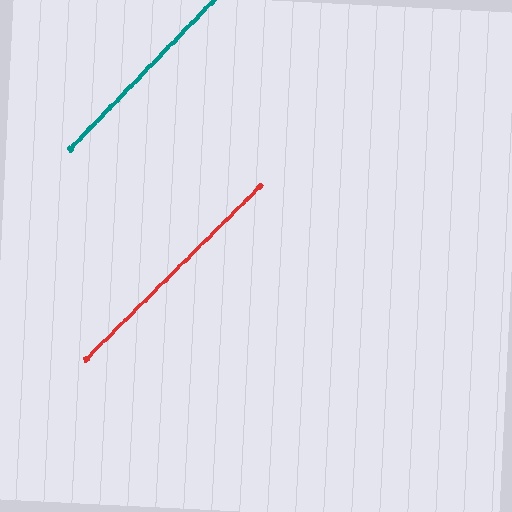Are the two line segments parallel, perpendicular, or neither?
Parallel — their directions differ by only 1.2°.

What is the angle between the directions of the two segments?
Approximately 1 degree.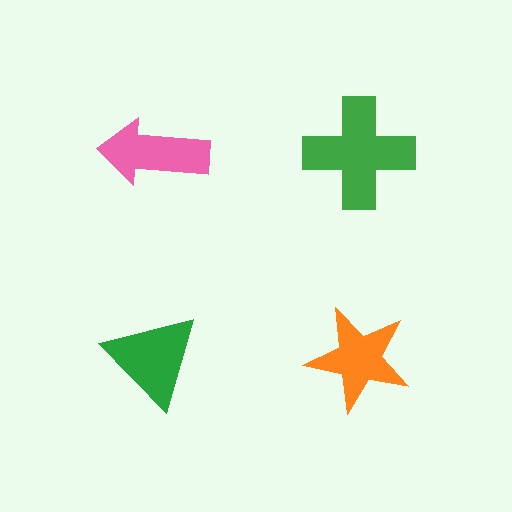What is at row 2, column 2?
An orange star.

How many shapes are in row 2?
2 shapes.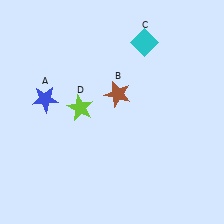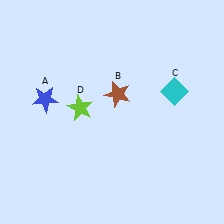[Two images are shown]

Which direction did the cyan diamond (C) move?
The cyan diamond (C) moved down.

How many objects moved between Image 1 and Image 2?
1 object moved between the two images.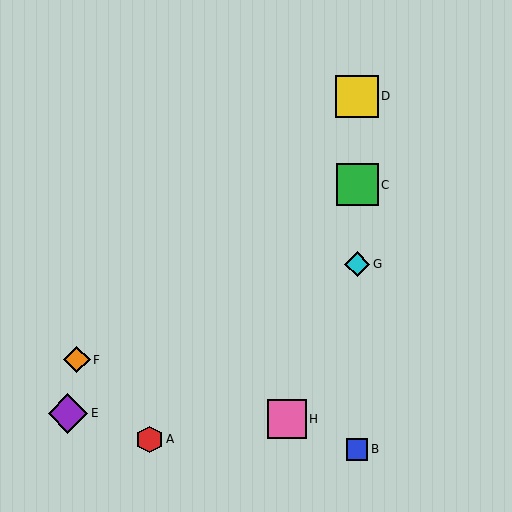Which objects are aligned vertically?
Objects B, C, D, G are aligned vertically.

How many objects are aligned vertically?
4 objects (B, C, D, G) are aligned vertically.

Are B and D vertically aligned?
Yes, both are at x≈357.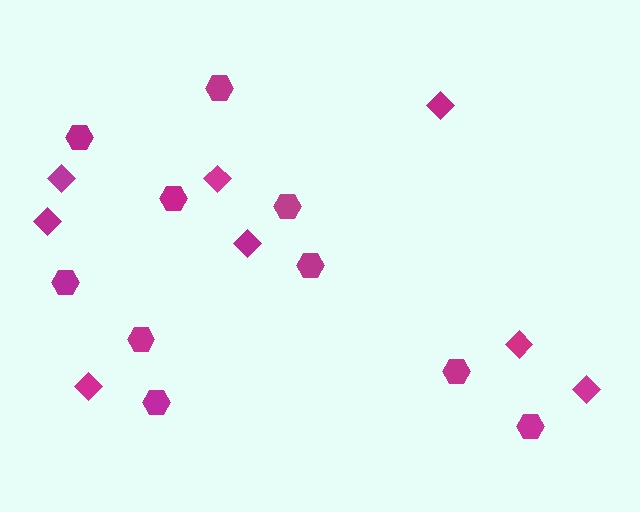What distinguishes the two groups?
There are 2 groups: one group of hexagons (10) and one group of diamonds (8).